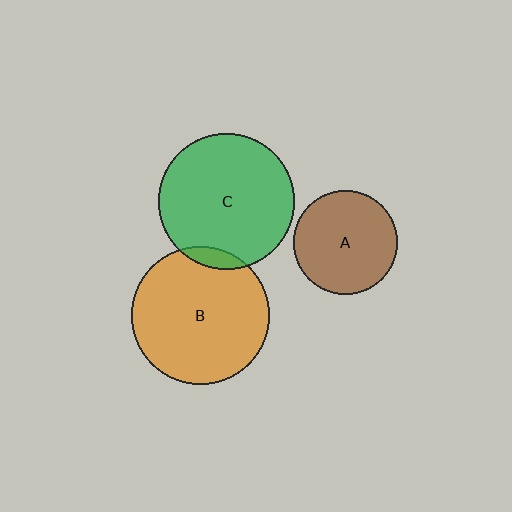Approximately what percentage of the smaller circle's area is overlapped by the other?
Approximately 5%.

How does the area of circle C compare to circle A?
Approximately 1.7 times.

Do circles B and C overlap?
Yes.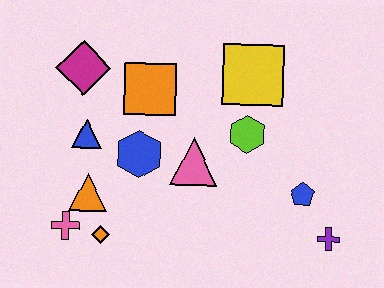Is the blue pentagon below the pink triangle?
Yes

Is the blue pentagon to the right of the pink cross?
Yes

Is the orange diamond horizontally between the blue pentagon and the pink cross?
Yes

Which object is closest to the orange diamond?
The pink cross is closest to the orange diamond.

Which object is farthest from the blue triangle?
The purple cross is farthest from the blue triangle.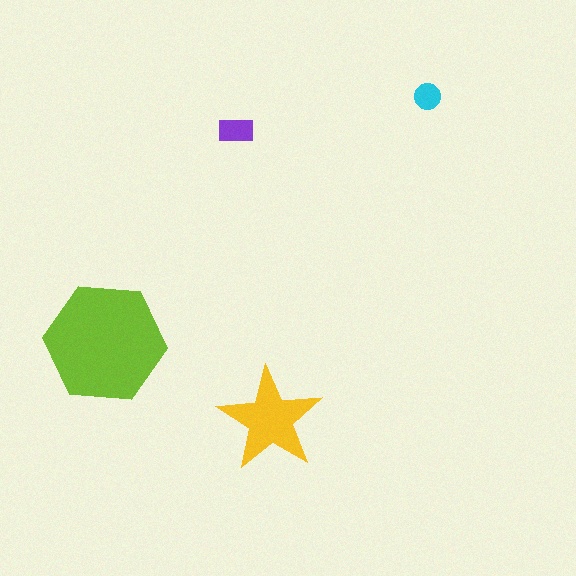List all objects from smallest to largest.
The cyan circle, the purple rectangle, the yellow star, the lime hexagon.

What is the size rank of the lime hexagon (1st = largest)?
1st.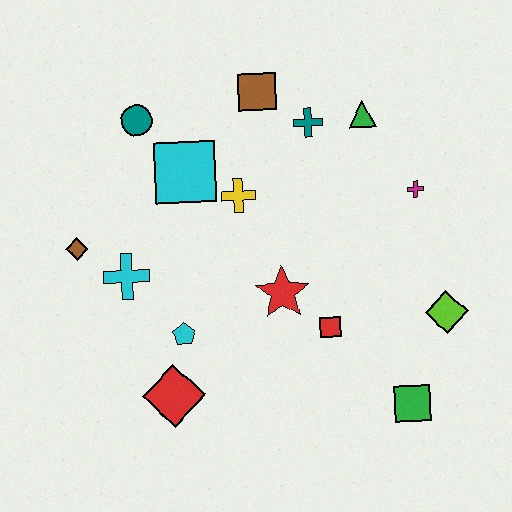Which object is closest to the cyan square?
The yellow cross is closest to the cyan square.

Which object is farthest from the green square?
The teal circle is farthest from the green square.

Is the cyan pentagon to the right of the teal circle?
Yes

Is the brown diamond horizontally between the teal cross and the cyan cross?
No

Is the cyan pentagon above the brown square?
No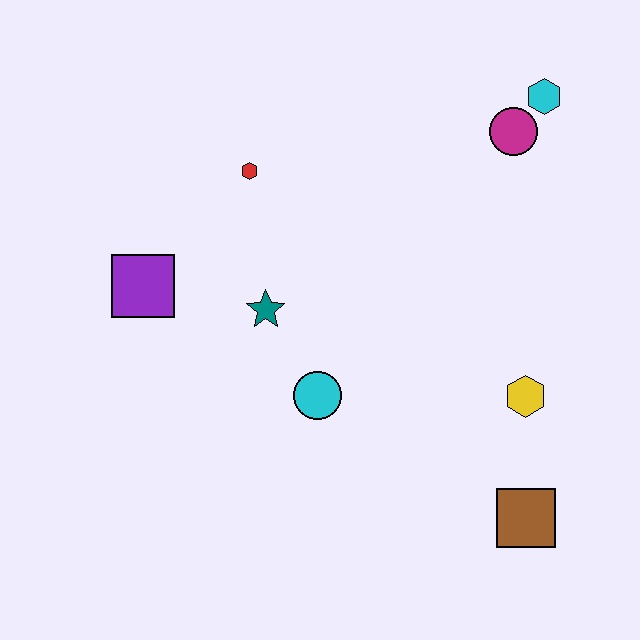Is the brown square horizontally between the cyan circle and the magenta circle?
No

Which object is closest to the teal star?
The cyan circle is closest to the teal star.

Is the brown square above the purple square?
No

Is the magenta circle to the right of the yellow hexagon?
No